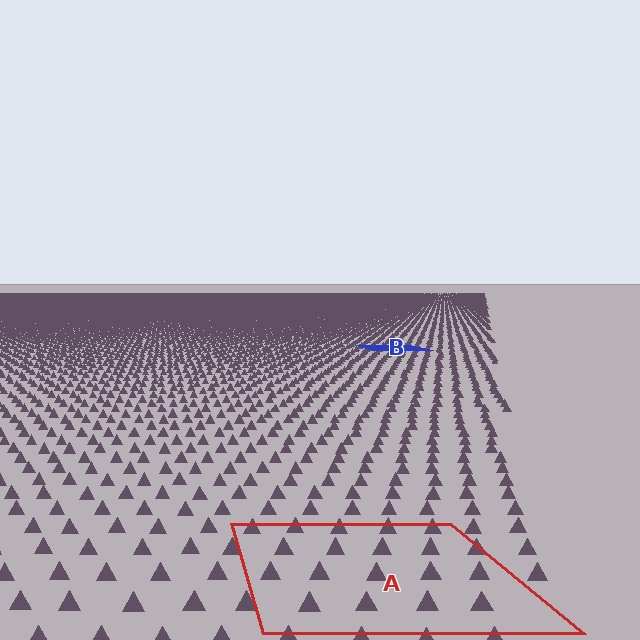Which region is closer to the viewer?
Region A is closer. The texture elements there are larger and more spread out.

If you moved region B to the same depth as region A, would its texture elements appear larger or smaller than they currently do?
They would appear larger. At a closer depth, the same texture elements are projected at a bigger on-screen size.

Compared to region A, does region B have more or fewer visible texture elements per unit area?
Region B has more texture elements per unit area — they are packed more densely because it is farther away.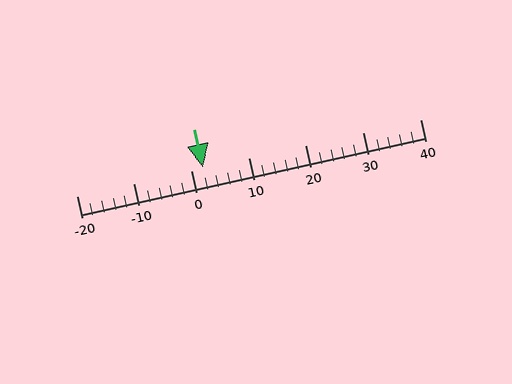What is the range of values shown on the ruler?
The ruler shows values from -20 to 40.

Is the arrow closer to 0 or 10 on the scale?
The arrow is closer to 0.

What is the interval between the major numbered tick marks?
The major tick marks are spaced 10 units apart.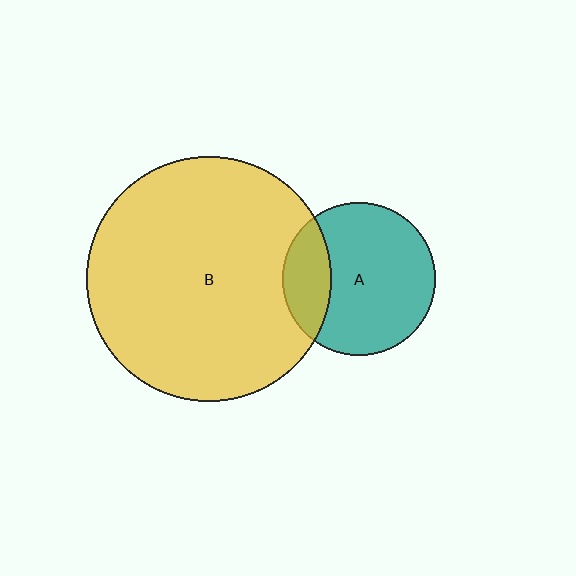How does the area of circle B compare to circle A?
Approximately 2.5 times.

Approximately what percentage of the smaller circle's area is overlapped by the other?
Approximately 25%.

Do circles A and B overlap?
Yes.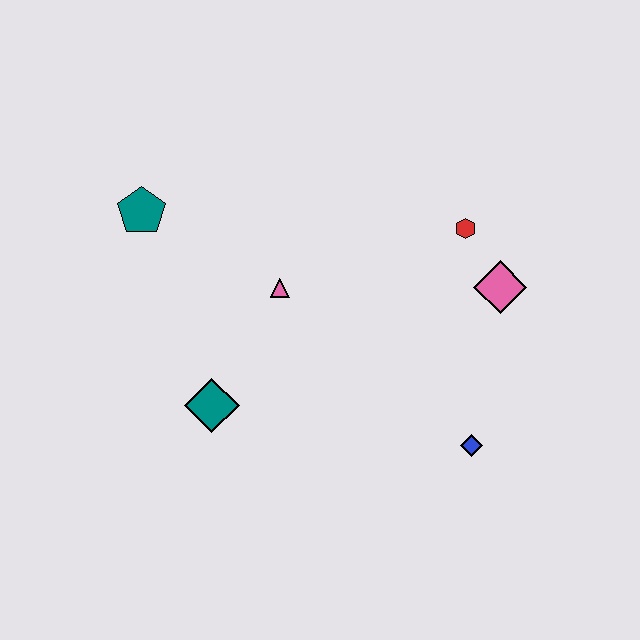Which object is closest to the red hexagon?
The pink diamond is closest to the red hexagon.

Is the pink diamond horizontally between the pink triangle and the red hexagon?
No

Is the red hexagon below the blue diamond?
No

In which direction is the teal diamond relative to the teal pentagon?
The teal diamond is below the teal pentagon.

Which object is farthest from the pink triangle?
The blue diamond is farthest from the pink triangle.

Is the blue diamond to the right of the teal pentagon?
Yes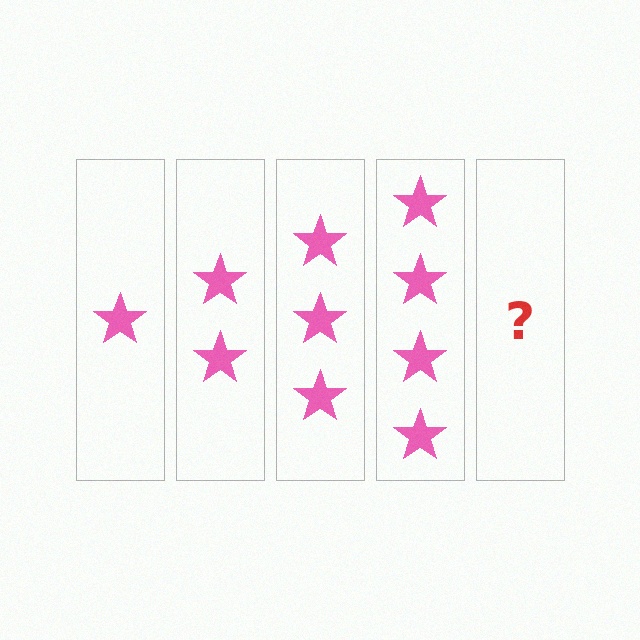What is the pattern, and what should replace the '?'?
The pattern is that each step adds one more star. The '?' should be 5 stars.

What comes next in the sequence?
The next element should be 5 stars.